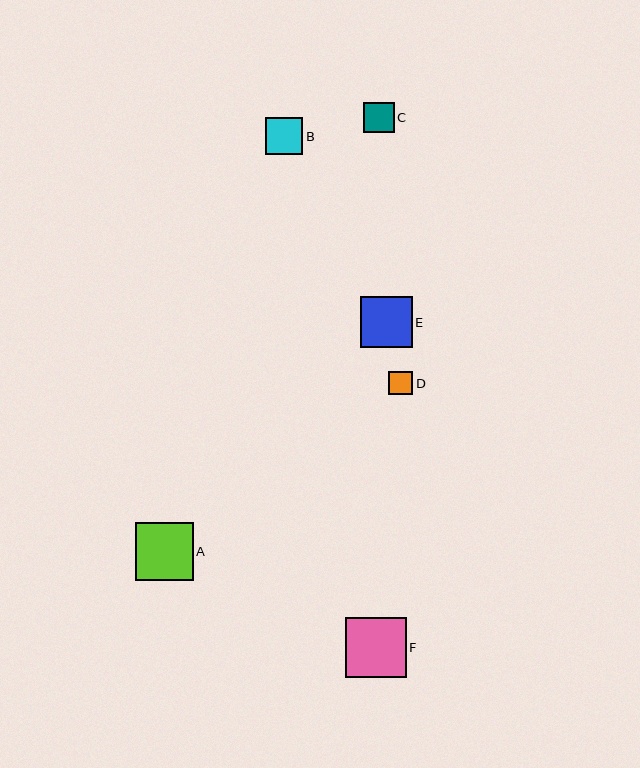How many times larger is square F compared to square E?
Square F is approximately 1.2 times the size of square E.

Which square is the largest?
Square F is the largest with a size of approximately 61 pixels.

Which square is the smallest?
Square D is the smallest with a size of approximately 24 pixels.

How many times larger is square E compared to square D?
Square E is approximately 2.1 times the size of square D.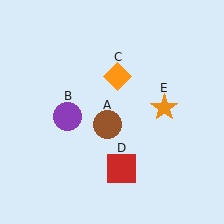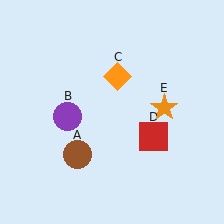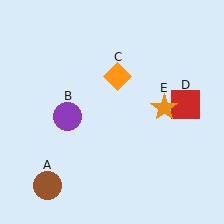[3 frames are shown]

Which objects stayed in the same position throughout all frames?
Purple circle (object B) and orange diamond (object C) and orange star (object E) remained stationary.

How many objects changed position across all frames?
2 objects changed position: brown circle (object A), red square (object D).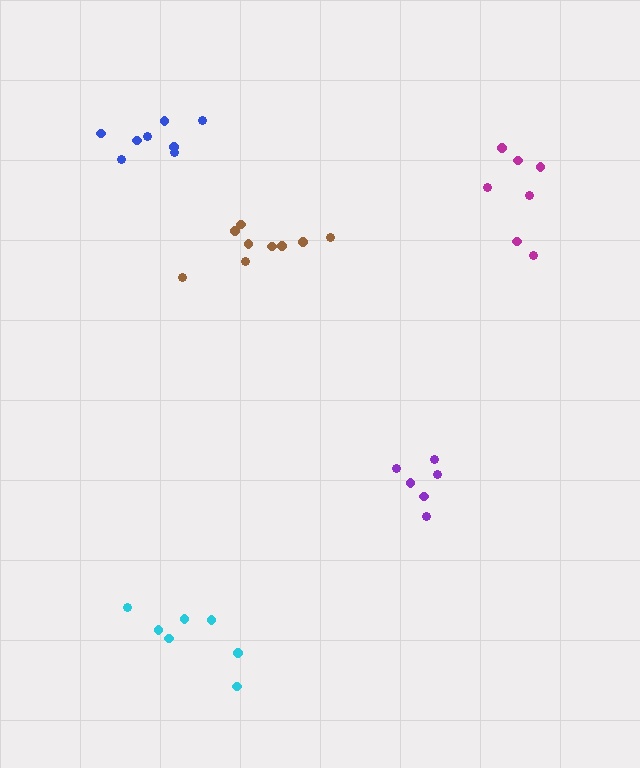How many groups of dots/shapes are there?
There are 5 groups.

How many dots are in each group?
Group 1: 7 dots, Group 2: 6 dots, Group 3: 9 dots, Group 4: 7 dots, Group 5: 8 dots (37 total).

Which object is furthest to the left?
The blue cluster is leftmost.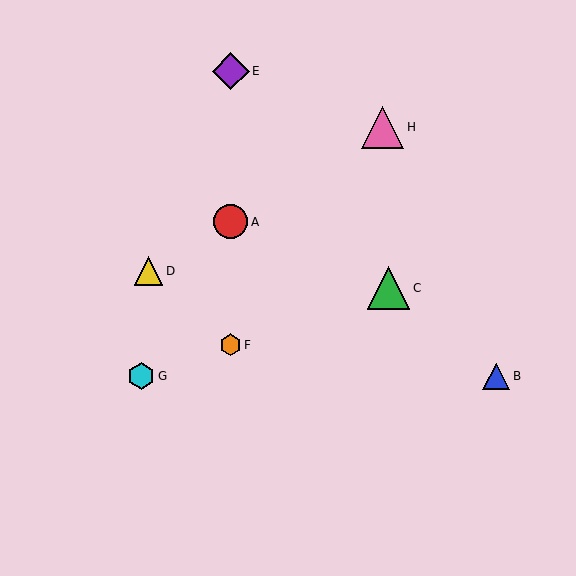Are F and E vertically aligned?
Yes, both are at x≈231.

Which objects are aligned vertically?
Objects A, E, F are aligned vertically.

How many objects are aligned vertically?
3 objects (A, E, F) are aligned vertically.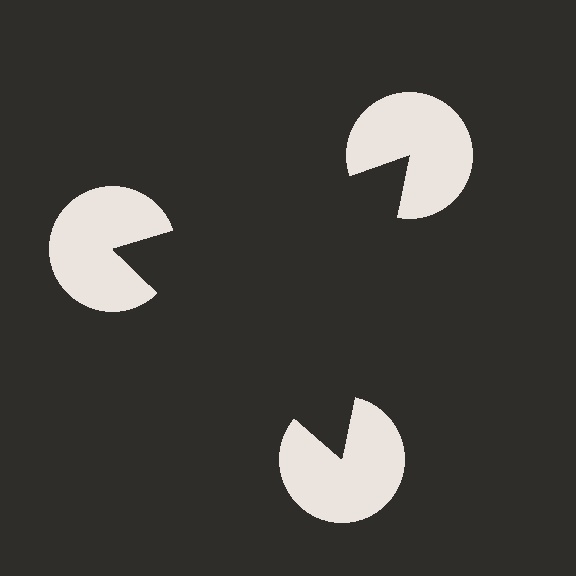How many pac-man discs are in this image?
There are 3 — one at each vertex of the illusory triangle.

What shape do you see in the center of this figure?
An illusory triangle — its edges are inferred from the aligned wedge cuts in the pac-man discs, not physically drawn.